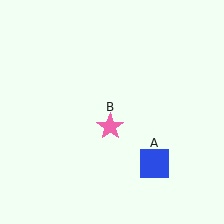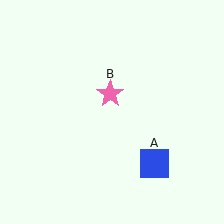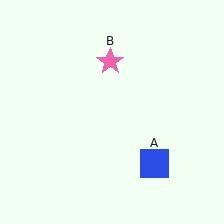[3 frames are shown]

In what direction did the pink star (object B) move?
The pink star (object B) moved up.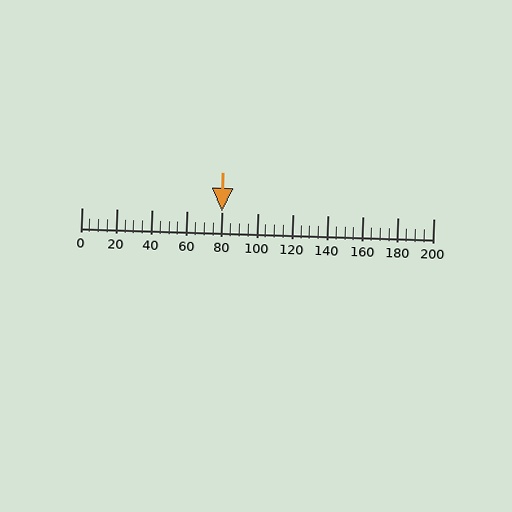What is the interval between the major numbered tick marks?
The major tick marks are spaced 20 units apart.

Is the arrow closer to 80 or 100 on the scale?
The arrow is closer to 80.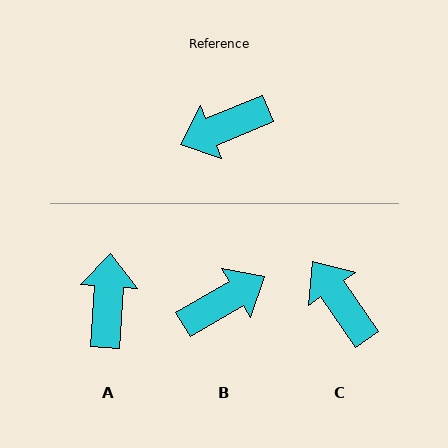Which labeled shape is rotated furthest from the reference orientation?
B, about 172 degrees away.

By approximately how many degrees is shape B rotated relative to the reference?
Approximately 172 degrees clockwise.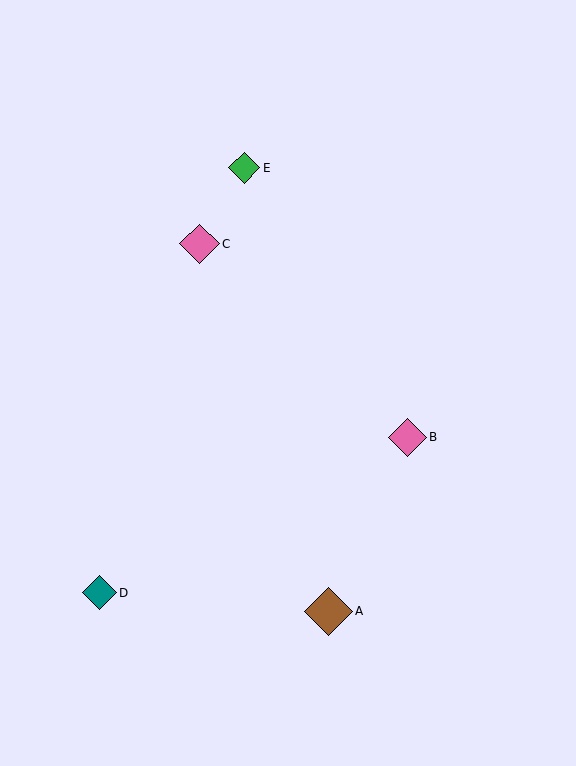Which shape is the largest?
The brown diamond (labeled A) is the largest.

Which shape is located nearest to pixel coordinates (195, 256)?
The pink diamond (labeled C) at (200, 244) is nearest to that location.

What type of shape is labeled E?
Shape E is a green diamond.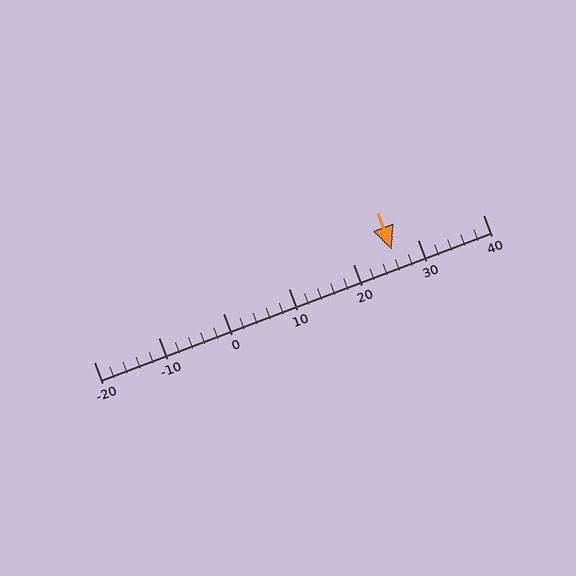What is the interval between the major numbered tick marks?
The major tick marks are spaced 10 units apart.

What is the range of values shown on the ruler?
The ruler shows values from -20 to 40.